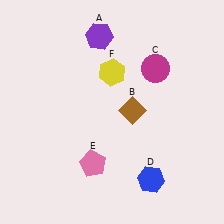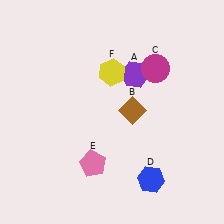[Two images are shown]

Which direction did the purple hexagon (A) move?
The purple hexagon (A) moved down.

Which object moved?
The purple hexagon (A) moved down.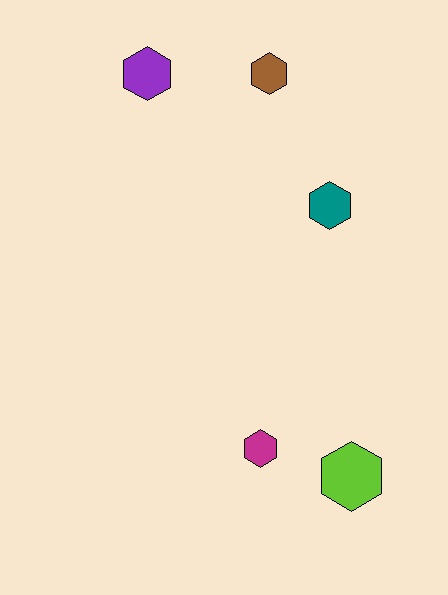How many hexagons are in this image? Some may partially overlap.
There are 5 hexagons.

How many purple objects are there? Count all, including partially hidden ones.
There is 1 purple object.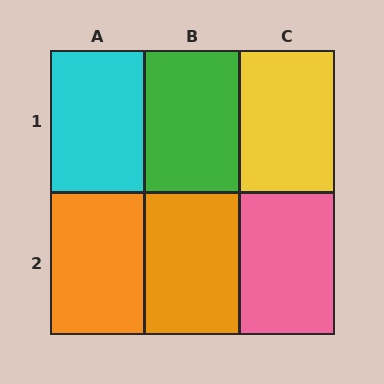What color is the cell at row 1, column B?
Green.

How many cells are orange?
2 cells are orange.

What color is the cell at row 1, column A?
Cyan.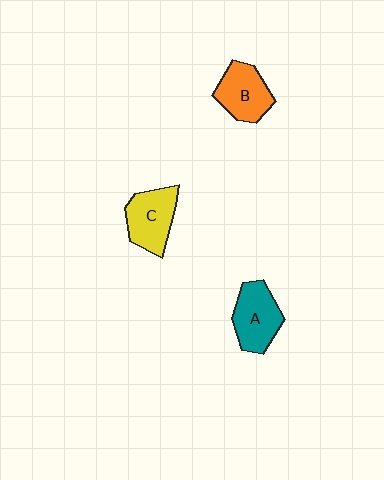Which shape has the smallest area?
Shape B (orange).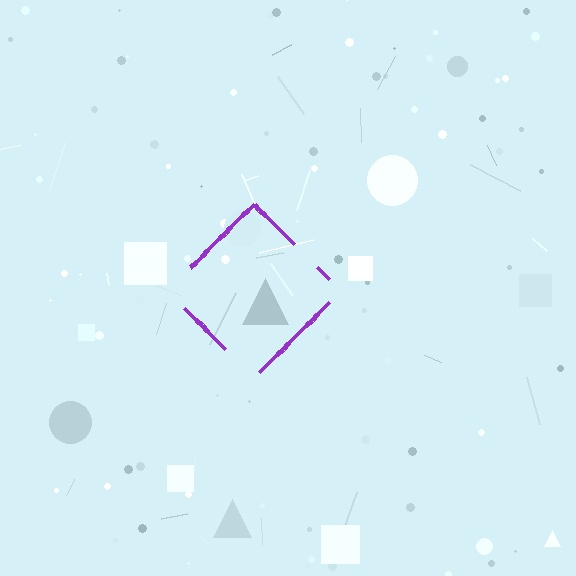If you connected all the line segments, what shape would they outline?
They would outline a diamond.